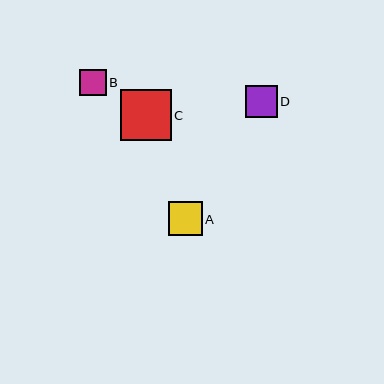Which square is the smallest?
Square B is the smallest with a size of approximately 27 pixels.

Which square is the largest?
Square C is the largest with a size of approximately 50 pixels.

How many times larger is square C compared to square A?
Square C is approximately 1.5 times the size of square A.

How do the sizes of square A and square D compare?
Square A and square D are approximately the same size.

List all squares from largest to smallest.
From largest to smallest: C, A, D, B.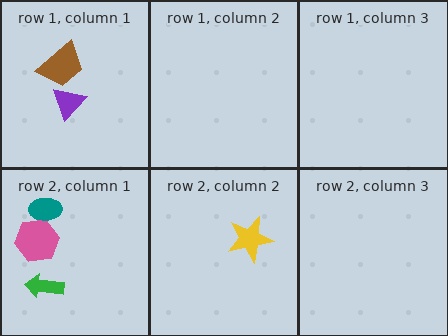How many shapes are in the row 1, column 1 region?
2.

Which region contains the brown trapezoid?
The row 1, column 1 region.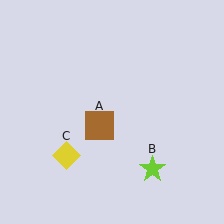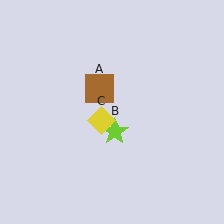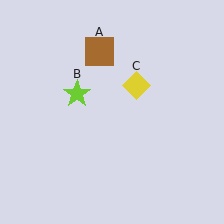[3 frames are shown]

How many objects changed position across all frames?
3 objects changed position: brown square (object A), lime star (object B), yellow diamond (object C).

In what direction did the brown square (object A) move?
The brown square (object A) moved up.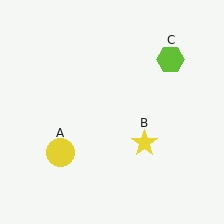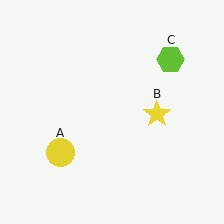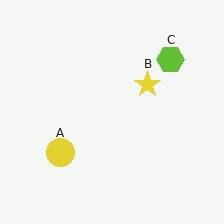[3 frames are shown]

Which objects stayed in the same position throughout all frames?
Yellow circle (object A) and lime hexagon (object C) remained stationary.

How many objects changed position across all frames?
1 object changed position: yellow star (object B).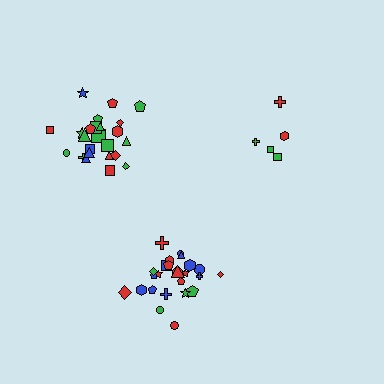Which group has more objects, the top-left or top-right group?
The top-left group.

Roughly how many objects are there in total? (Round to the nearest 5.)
Roughly 55 objects in total.